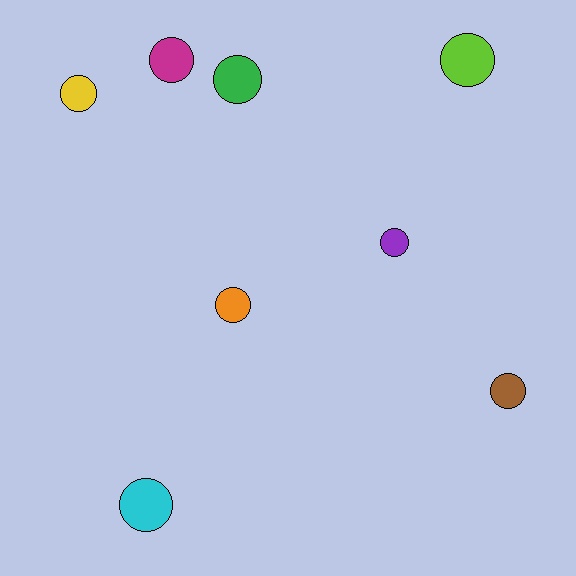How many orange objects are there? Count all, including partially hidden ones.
There is 1 orange object.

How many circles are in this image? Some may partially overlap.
There are 8 circles.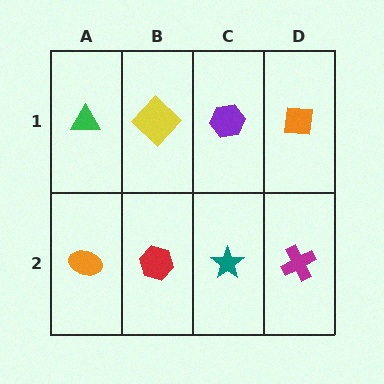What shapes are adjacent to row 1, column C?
A teal star (row 2, column C), a yellow diamond (row 1, column B), an orange square (row 1, column D).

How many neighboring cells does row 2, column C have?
3.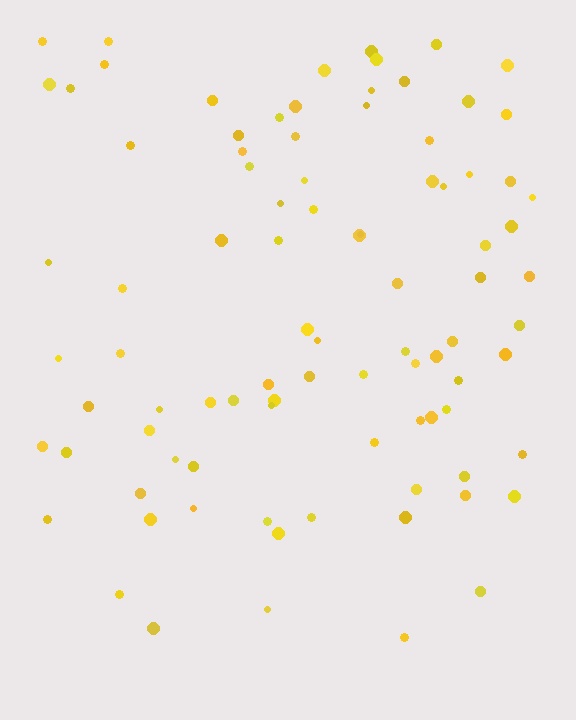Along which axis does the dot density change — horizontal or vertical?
Vertical.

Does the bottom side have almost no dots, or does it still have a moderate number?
Still a moderate number, just noticeably fewer than the top.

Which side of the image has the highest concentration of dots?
The top.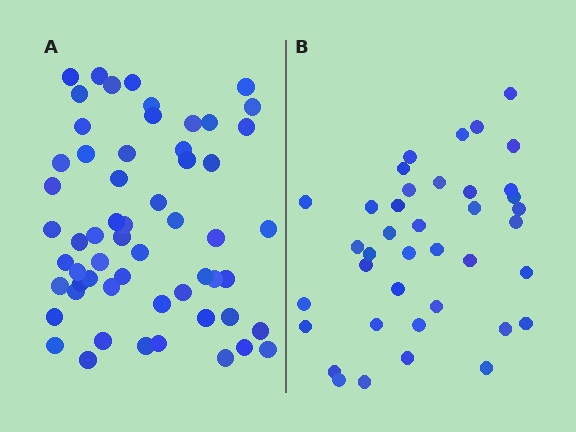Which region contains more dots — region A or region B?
Region A (the left region) has more dots.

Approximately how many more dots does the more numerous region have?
Region A has approximately 20 more dots than region B.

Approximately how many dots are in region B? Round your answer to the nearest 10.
About 40 dots. (The exact count is 39, which rounds to 40.)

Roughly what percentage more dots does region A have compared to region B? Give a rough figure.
About 50% more.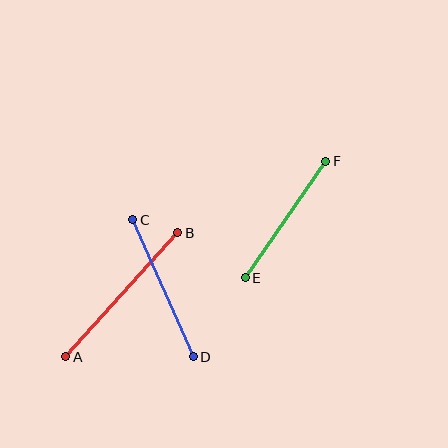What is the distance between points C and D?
The distance is approximately 150 pixels.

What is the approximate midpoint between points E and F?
The midpoint is at approximately (285, 219) pixels.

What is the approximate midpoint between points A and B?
The midpoint is at approximately (122, 295) pixels.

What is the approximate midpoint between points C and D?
The midpoint is at approximately (163, 288) pixels.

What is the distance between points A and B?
The distance is approximately 167 pixels.